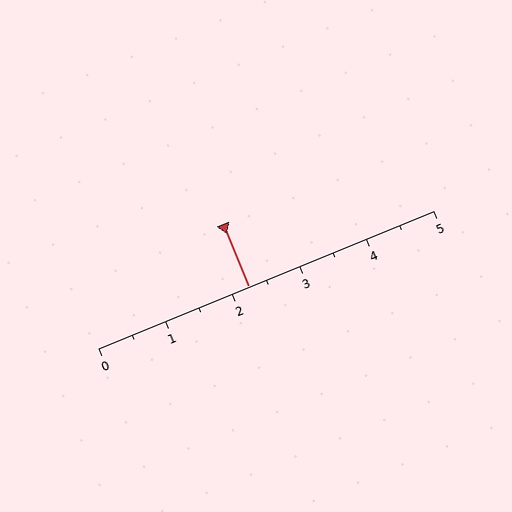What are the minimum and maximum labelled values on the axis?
The axis runs from 0 to 5.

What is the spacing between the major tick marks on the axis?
The major ticks are spaced 1 apart.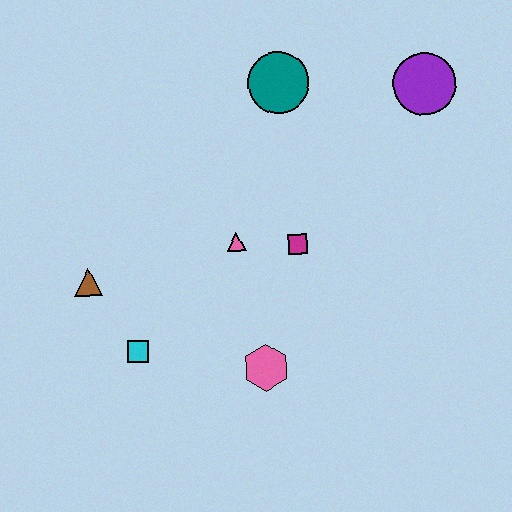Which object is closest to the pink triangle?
The magenta square is closest to the pink triangle.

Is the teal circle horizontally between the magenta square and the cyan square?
Yes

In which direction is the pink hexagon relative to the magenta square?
The pink hexagon is below the magenta square.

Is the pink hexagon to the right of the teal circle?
No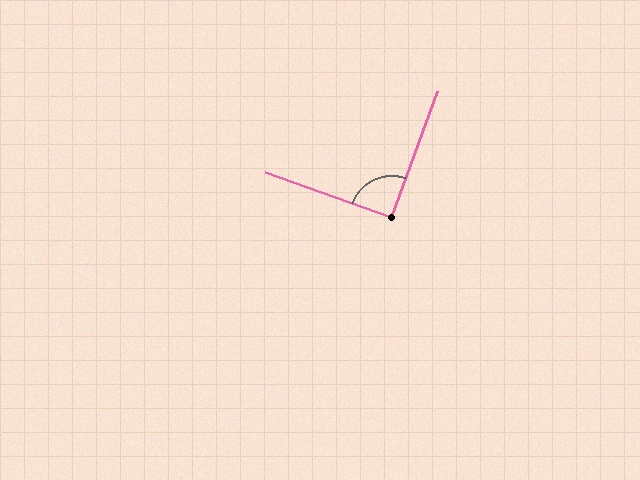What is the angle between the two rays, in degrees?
Approximately 90 degrees.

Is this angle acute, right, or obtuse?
It is approximately a right angle.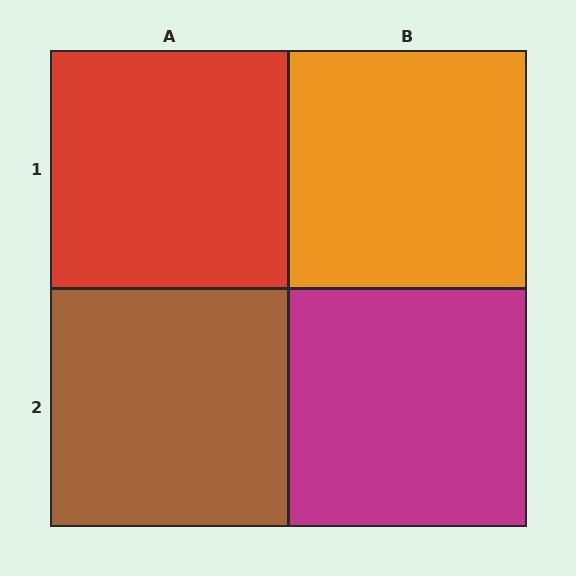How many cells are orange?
1 cell is orange.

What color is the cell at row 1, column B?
Orange.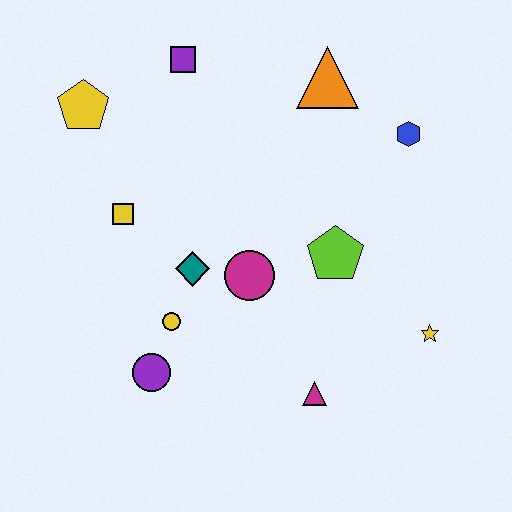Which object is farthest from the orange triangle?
The purple circle is farthest from the orange triangle.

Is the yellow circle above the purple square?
No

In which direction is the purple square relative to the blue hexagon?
The purple square is to the left of the blue hexagon.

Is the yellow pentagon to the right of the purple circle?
No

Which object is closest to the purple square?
The yellow pentagon is closest to the purple square.